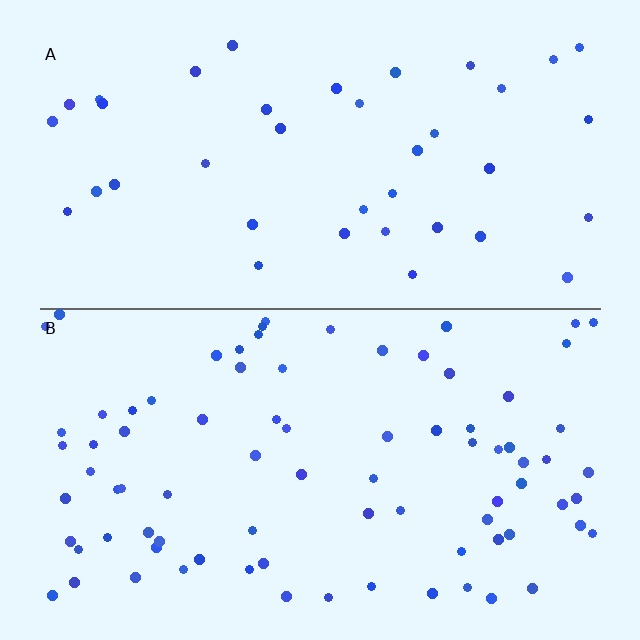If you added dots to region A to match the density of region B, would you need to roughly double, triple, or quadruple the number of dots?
Approximately double.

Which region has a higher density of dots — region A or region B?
B (the bottom).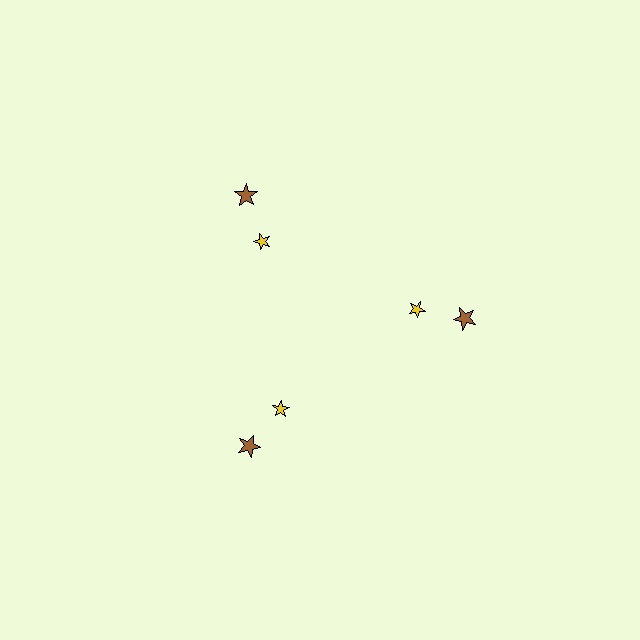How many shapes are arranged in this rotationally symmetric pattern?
There are 6 shapes, arranged in 3 groups of 2.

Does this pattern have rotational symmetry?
Yes, this pattern has 3-fold rotational symmetry. It looks the same after rotating 120 degrees around the center.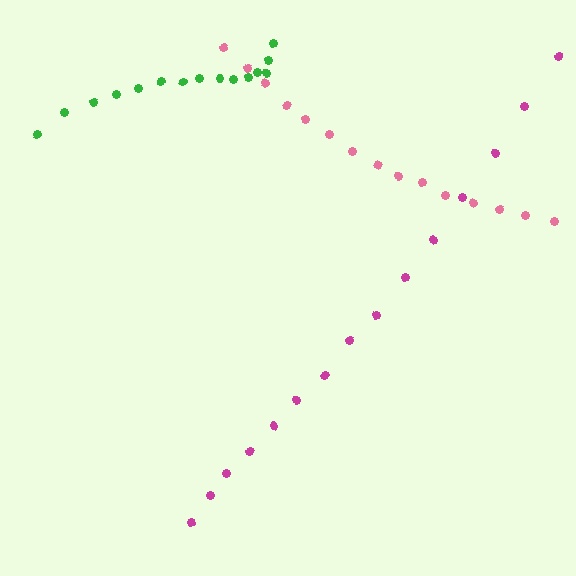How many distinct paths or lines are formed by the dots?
There are 3 distinct paths.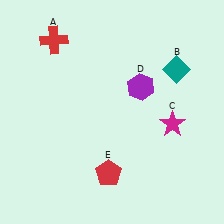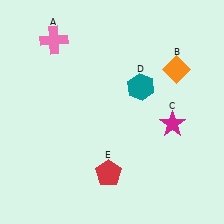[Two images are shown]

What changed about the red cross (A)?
In Image 1, A is red. In Image 2, it changed to pink.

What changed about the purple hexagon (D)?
In Image 1, D is purple. In Image 2, it changed to teal.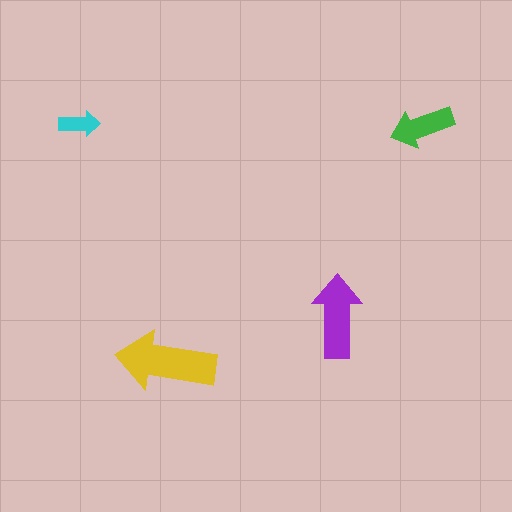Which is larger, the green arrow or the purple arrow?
The purple one.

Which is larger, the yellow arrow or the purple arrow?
The yellow one.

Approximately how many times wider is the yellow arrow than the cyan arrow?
About 2.5 times wider.